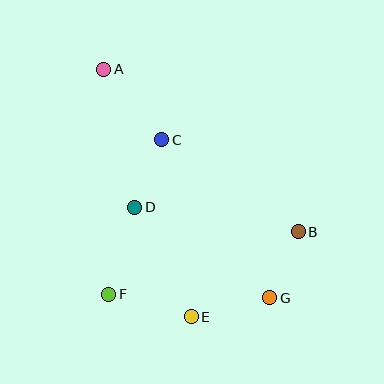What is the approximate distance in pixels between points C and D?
The distance between C and D is approximately 73 pixels.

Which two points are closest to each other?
Points B and G are closest to each other.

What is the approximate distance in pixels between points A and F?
The distance between A and F is approximately 225 pixels.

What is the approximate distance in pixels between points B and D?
The distance between B and D is approximately 165 pixels.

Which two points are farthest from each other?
Points A and G are farthest from each other.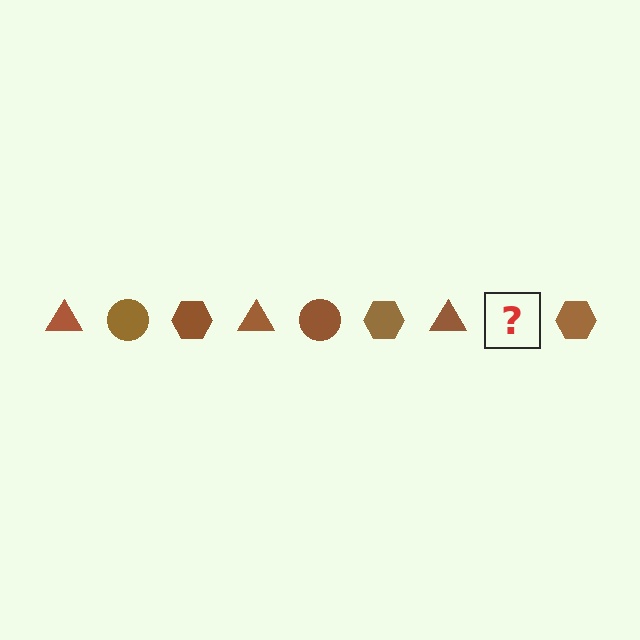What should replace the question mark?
The question mark should be replaced with a brown circle.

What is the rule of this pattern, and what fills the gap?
The rule is that the pattern cycles through triangle, circle, hexagon shapes in brown. The gap should be filled with a brown circle.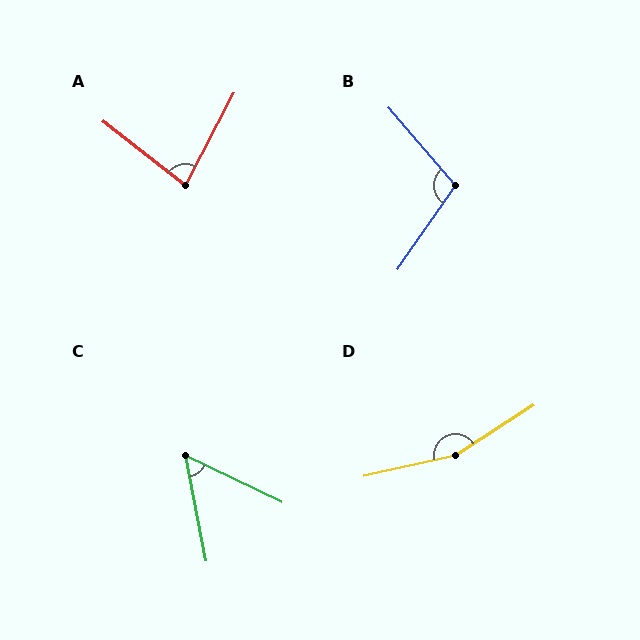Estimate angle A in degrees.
Approximately 80 degrees.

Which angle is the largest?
D, at approximately 160 degrees.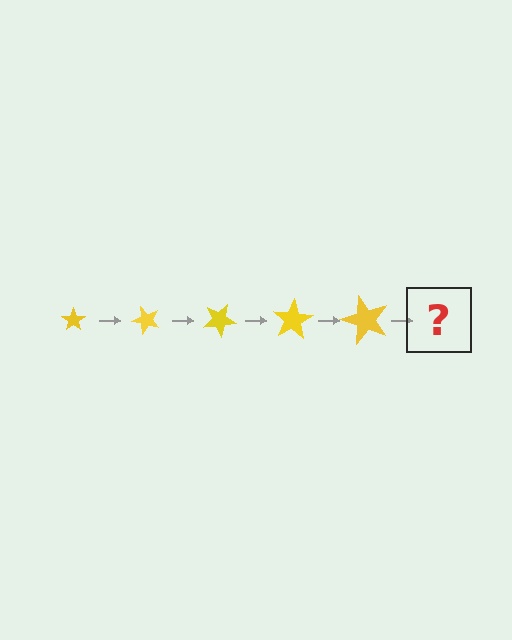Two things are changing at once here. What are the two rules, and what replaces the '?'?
The two rules are that the star grows larger each step and it rotates 50 degrees each step. The '?' should be a star, larger than the previous one and rotated 250 degrees from the start.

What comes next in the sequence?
The next element should be a star, larger than the previous one and rotated 250 degrees from the start.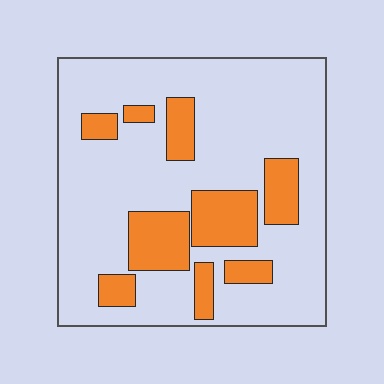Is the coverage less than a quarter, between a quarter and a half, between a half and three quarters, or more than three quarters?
Less than a quarter.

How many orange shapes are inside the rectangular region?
9.